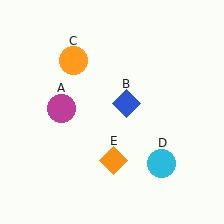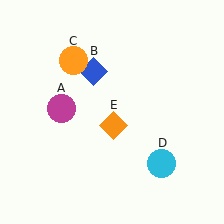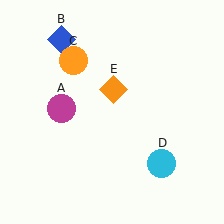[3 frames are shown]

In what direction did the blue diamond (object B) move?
The blue diamond (object B) moved up and to the left.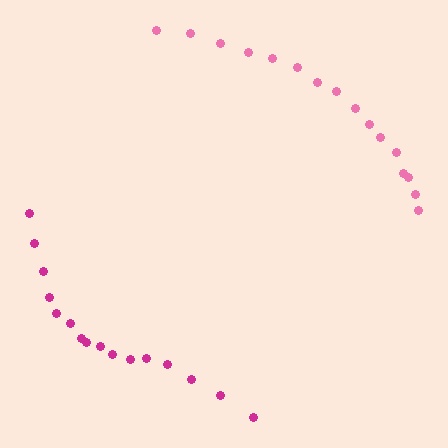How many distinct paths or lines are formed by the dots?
There are 2 distinct paths.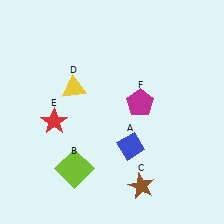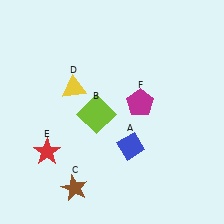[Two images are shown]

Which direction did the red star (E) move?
The red star (E) moved down.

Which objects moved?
The objects that moved are: the lime square (B), the brown star (C), the red star (E).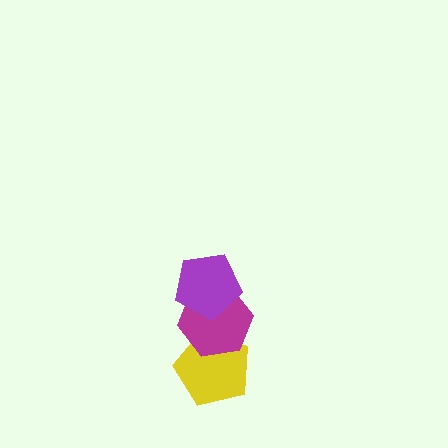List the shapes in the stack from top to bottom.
From top to bottom: the purple pentagon, the magenta hexagon, the yellow pentagon.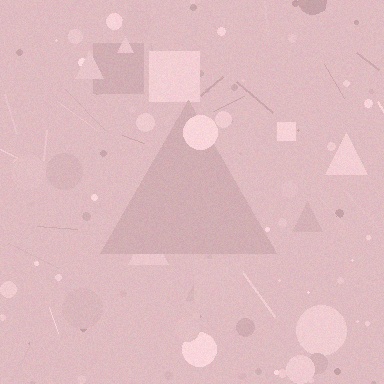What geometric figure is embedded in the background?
A triangle is embedded in the background.